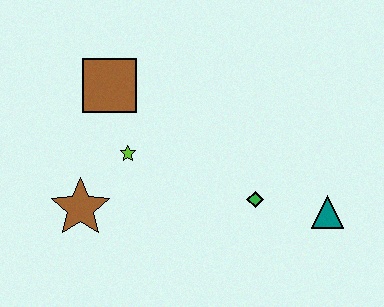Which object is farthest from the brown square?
The teal triangle is farthest from the brown square.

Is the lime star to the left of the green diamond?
Yes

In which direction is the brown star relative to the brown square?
The brown star is below the brown square.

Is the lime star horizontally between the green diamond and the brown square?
Yes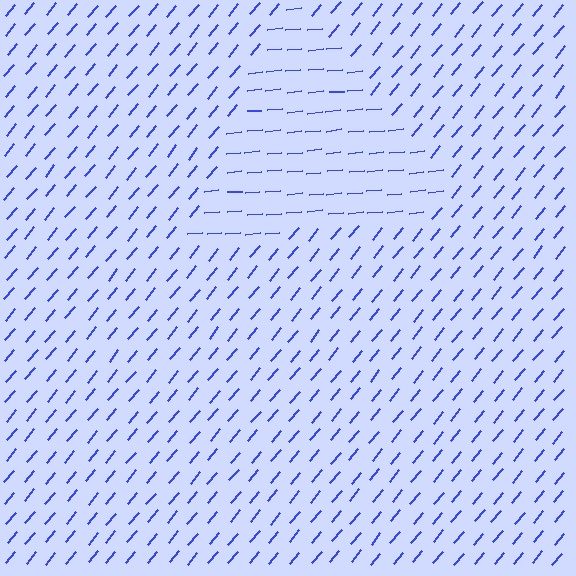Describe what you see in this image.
The image is filled with small blue line segments. A triangle region in the image has lines oriented differently from the surrounding lines, creating a visible texture boundary.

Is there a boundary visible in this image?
Yes, there is a texture boundary formed by a change in line orientation.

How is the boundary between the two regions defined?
The boundary is defined purely by a change in line orientation (approximately 45 degrees difference). All lines are the same color and thickness.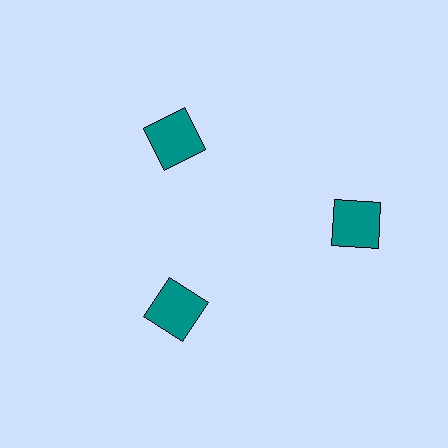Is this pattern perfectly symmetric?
No. The 3 teal squares are arranged in a ring, but one element near the 3 o'clock position is pushed outward from the center, breaking the 3-fold rotational symmetry.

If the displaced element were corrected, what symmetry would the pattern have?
It would have 3-fold rotational symmetry — the pattern would map onto itself every 120 degrees.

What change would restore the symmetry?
The symmetry would be restored by moving it inward, back onto the ring so that all 3 squares sit at equal angles and equal distance from the center.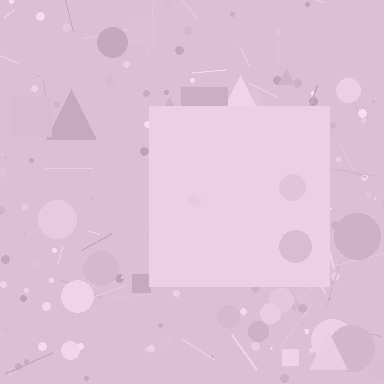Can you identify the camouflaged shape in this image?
The camouflaged shape is a square.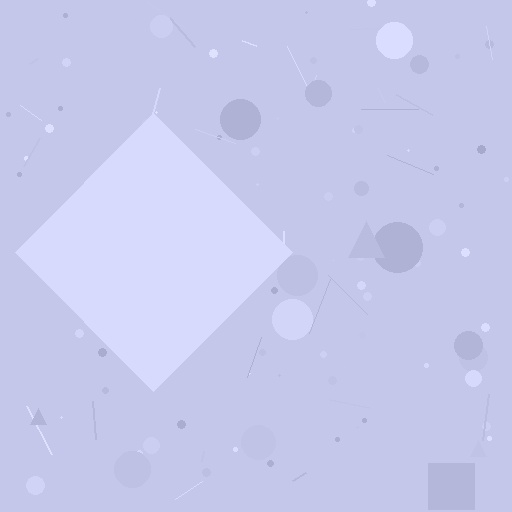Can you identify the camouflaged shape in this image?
The camouflaged shape is a diamond.